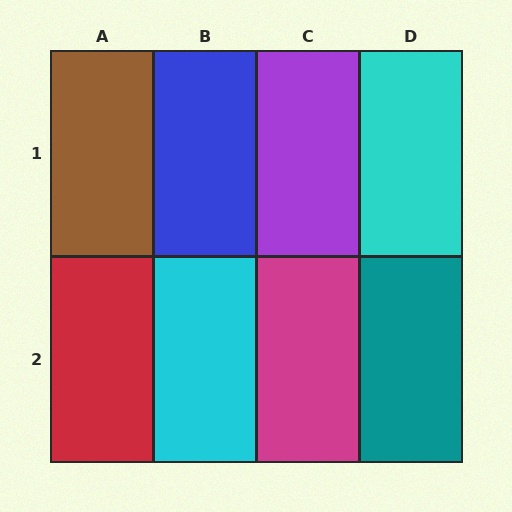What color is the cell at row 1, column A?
Brown.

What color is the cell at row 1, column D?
Cyan.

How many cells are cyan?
2 cells are cyan.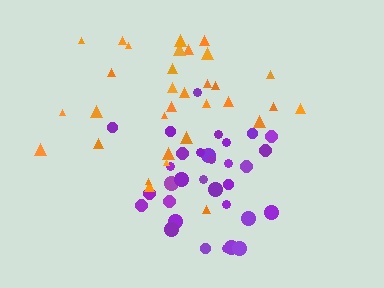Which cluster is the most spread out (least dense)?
Orange.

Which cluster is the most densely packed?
Purple.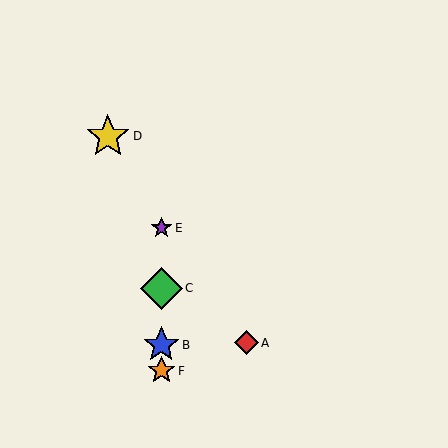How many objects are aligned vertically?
4 objects (B, C, E, F) are aligned vertically.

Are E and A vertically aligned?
No, E is at x≈161 and A is at x≈246.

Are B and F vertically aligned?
Yes, both are at x≈161.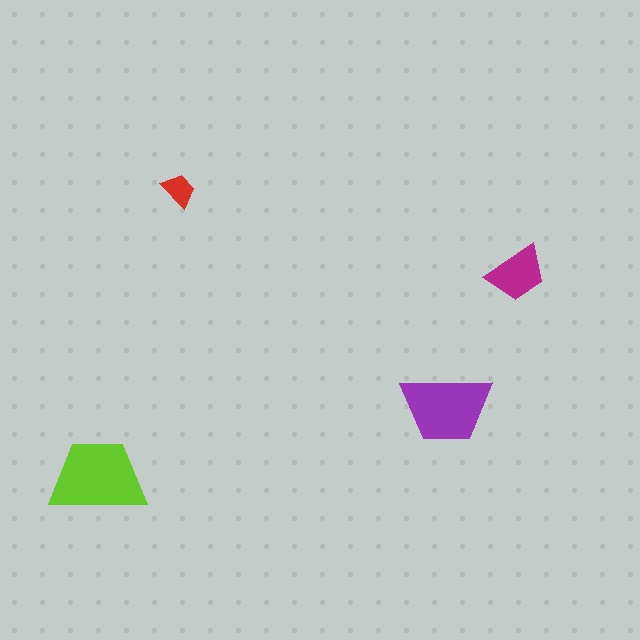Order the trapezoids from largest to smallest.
the lime one, the purple one, the magenta one, the red one.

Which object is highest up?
The red trapezoid is topmost.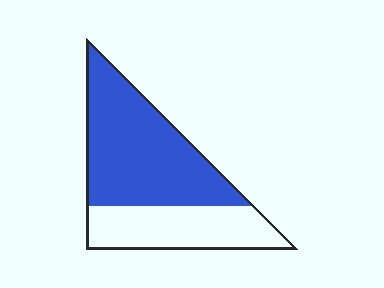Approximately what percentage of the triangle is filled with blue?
Approximately 65%.